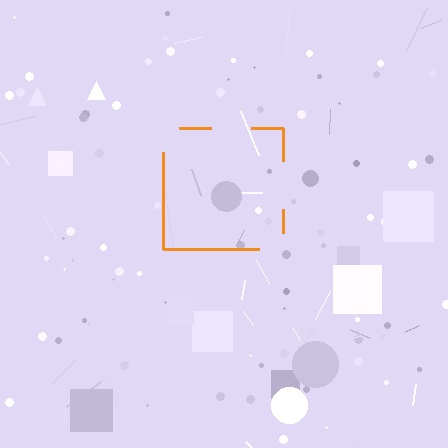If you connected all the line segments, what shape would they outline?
They would outline a square.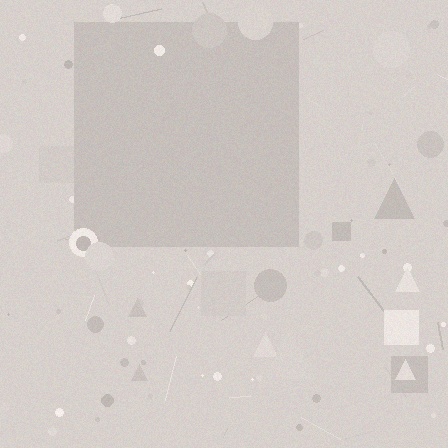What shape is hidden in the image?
A square is hidden in the image.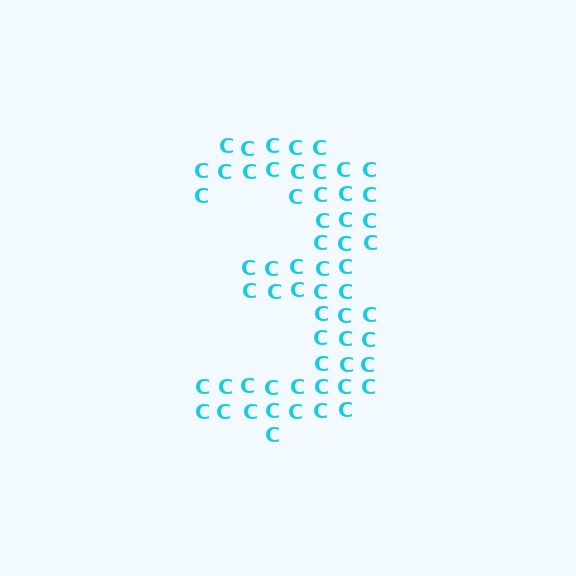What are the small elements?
The small elements are letter C's.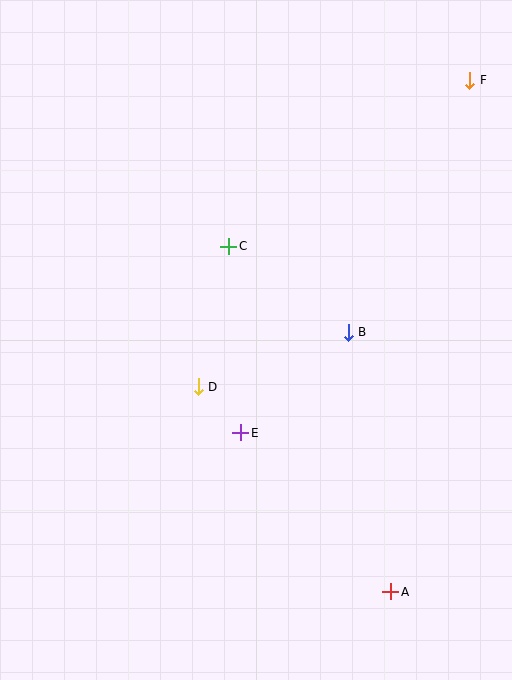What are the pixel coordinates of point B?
Point B is at (348, 332).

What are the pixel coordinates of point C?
Point C is at (229, 246).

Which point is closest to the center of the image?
Point D at (198, 387) is closest to the center.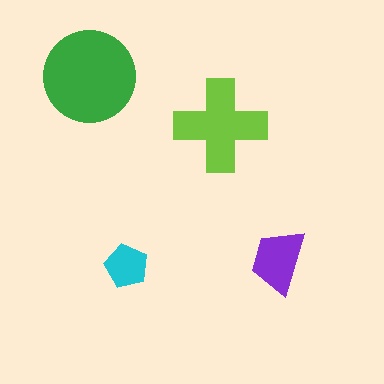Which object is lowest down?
The cyan pentagon is bottommost.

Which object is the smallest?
The cyan pentagon.